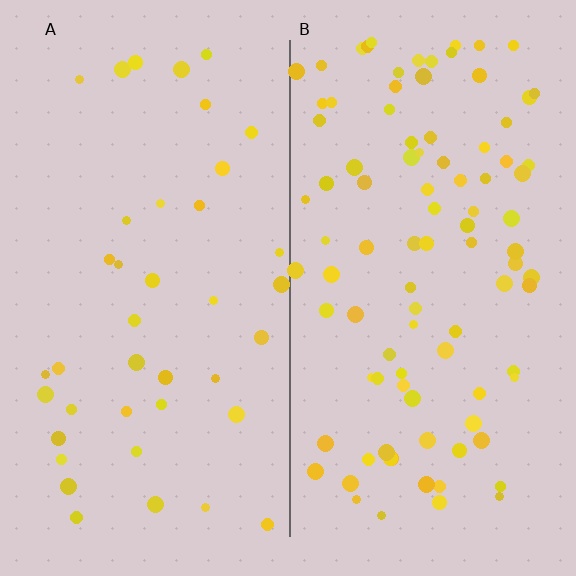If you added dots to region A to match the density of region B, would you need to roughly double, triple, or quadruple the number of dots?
Approximately double.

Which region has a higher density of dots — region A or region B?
B (the right).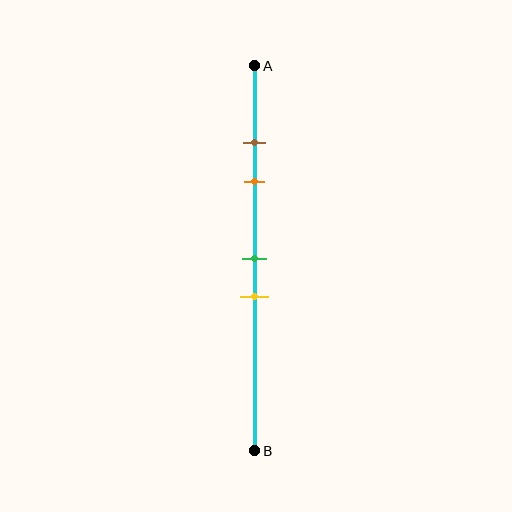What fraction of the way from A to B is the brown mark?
The brown mark is approximately 20% (0.2) of the way from A to B.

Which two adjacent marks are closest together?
The brown and orange marks are the closest adjacent pair.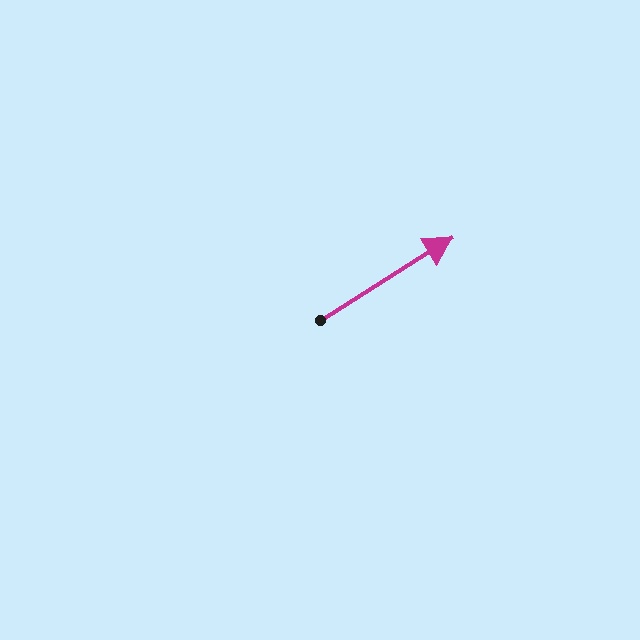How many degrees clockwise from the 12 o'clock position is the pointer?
Approximately 58 degrees.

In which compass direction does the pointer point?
Northeast.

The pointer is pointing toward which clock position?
Roughly 2 o'clock.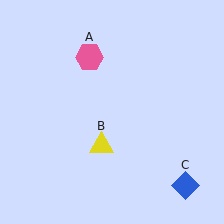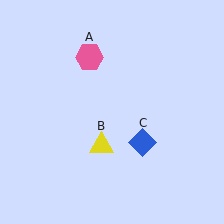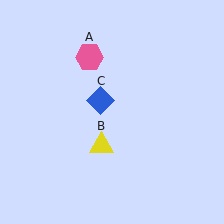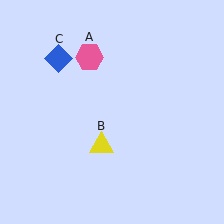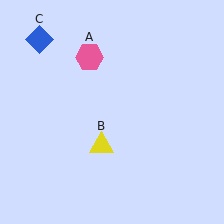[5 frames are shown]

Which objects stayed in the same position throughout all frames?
Pink hexagon (object A) and yellow triangle (object B) remained stationary.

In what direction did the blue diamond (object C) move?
The blue diamond (object C) moved up and to the left.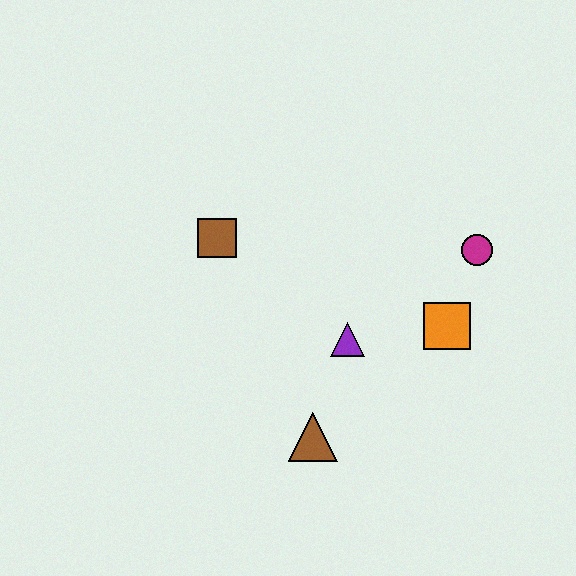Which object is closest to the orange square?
The magenta circle is closest to the orange square.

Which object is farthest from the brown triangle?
The magenta circle is farthest from the brown triangle.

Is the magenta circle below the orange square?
No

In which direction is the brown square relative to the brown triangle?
The brown square is above the brown triangle.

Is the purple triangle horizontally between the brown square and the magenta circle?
Yes